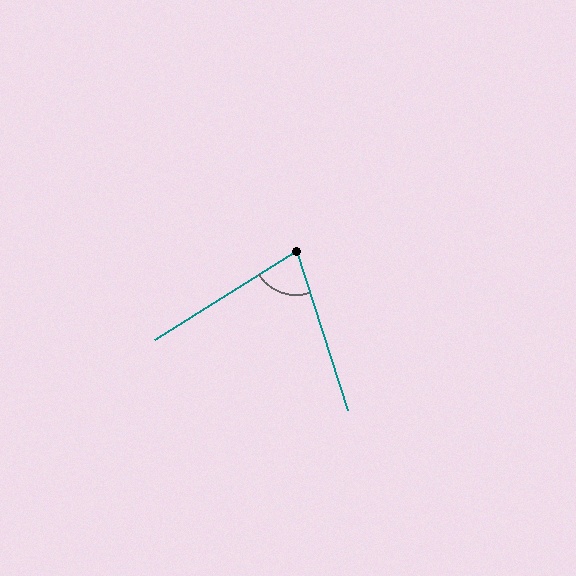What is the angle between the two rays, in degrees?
Approximately 76 degrees.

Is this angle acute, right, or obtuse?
It is acute.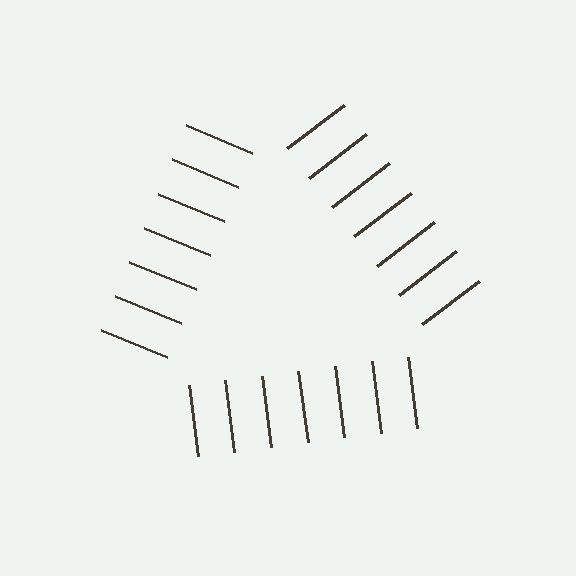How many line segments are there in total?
21 — 7 along each of the 3 edges.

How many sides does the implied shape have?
3 sides — the line-ends trace a triangle.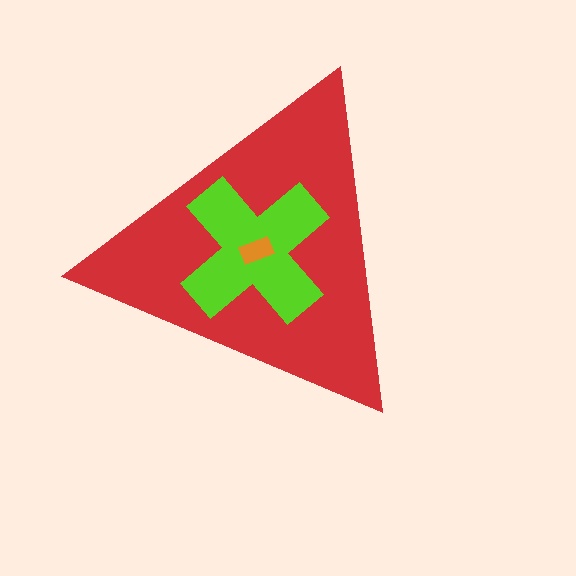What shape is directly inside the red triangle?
The lime cross.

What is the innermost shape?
The orange rectangle.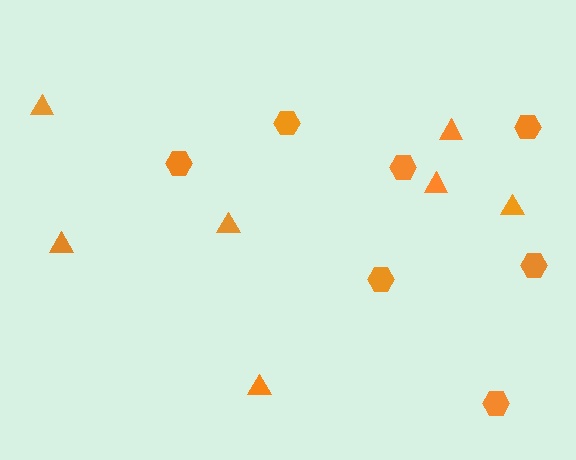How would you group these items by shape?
There are 2 groups: one group of hexagons (7) and one group of triangles (7).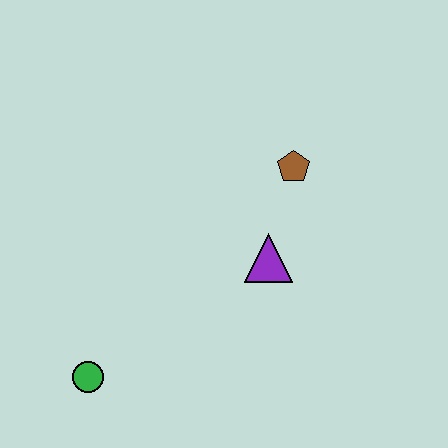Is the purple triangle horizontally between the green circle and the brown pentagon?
Yes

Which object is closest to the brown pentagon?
The purple triangle is closest to the brown pentagon.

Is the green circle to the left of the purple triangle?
Yes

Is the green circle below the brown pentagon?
Yes